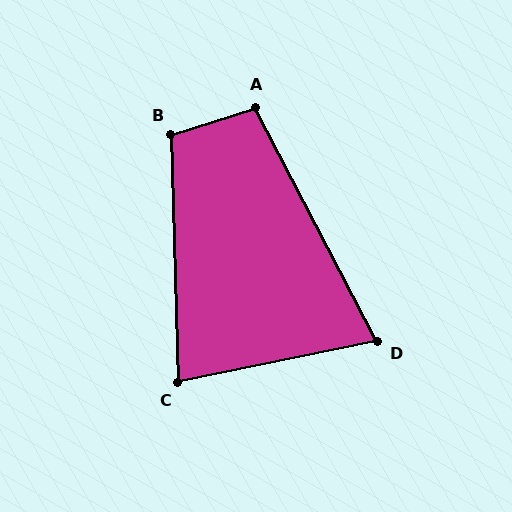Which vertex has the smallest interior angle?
D, at approximately 74 degrees.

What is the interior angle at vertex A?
Approximately 100 degrees (obtuse).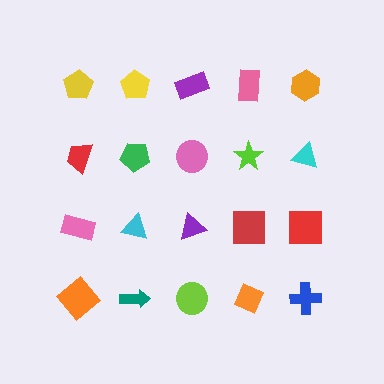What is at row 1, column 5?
An orange hexagon.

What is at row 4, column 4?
An orange diamond.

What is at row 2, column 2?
A green pentagon.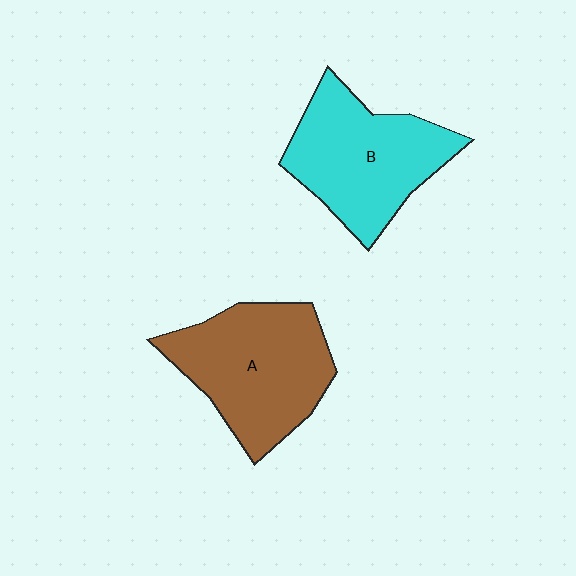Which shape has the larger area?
Shape A (brown).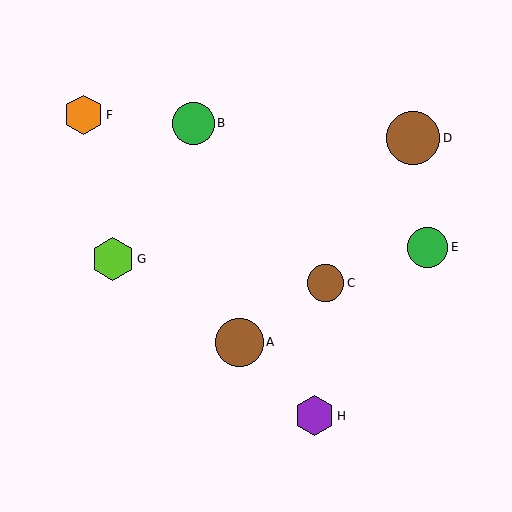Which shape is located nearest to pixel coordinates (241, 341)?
The brown circle (labeled A) at (240, 342) is nearest to that location.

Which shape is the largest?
The brown circle (labeled D) is the largest.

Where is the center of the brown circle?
The center of the brown circle is at (413, 138).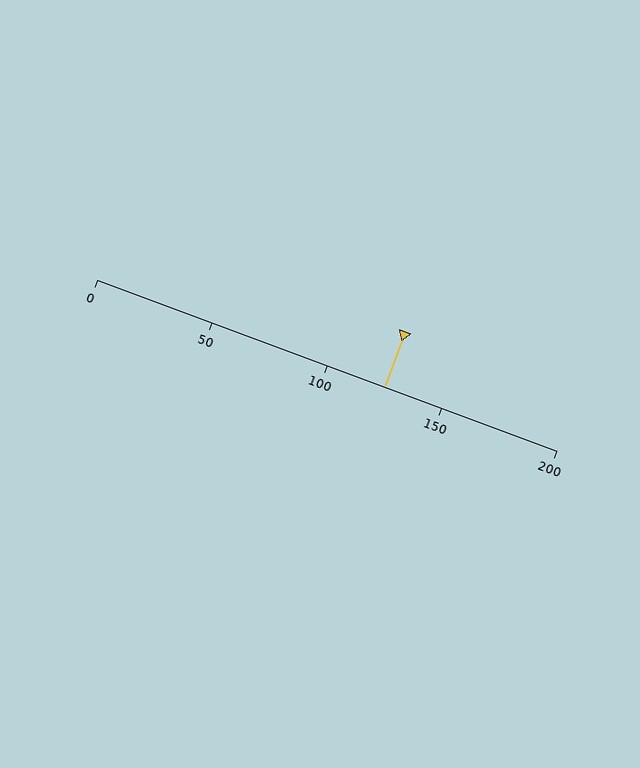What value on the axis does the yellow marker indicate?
The marker indicates approximately 125.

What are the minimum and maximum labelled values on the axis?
The axis runs from 0 to 200.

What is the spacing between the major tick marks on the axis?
The major ticks are spaced 50 apart.